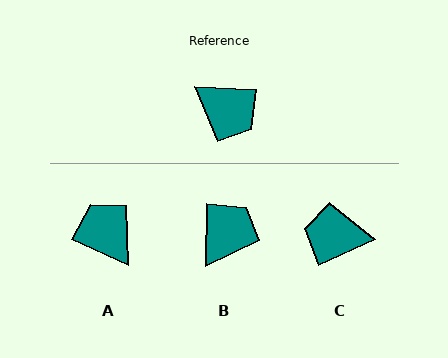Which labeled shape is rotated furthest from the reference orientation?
A, about 159 degrees away.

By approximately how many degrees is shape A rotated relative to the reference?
Approximately 159 degrees counter-clockwise.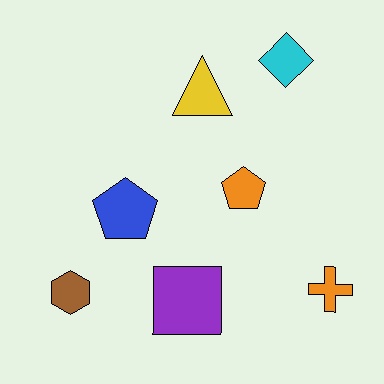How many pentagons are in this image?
There are 2 pentagons.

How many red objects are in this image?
There are no red objects.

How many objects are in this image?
There are 7 objects.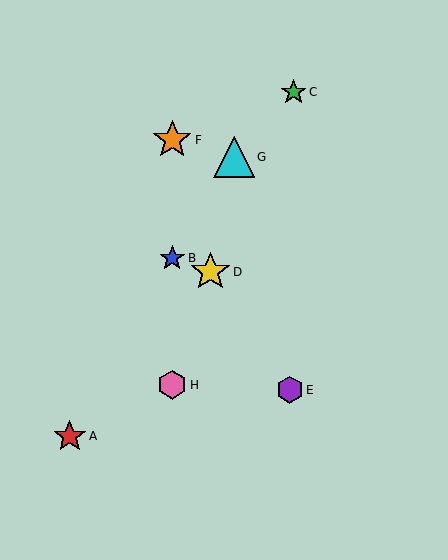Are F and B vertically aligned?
Yes, both are at x≈172.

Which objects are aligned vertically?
Objects B, F, H are aligned vertically.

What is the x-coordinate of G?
Object G is at x≈234.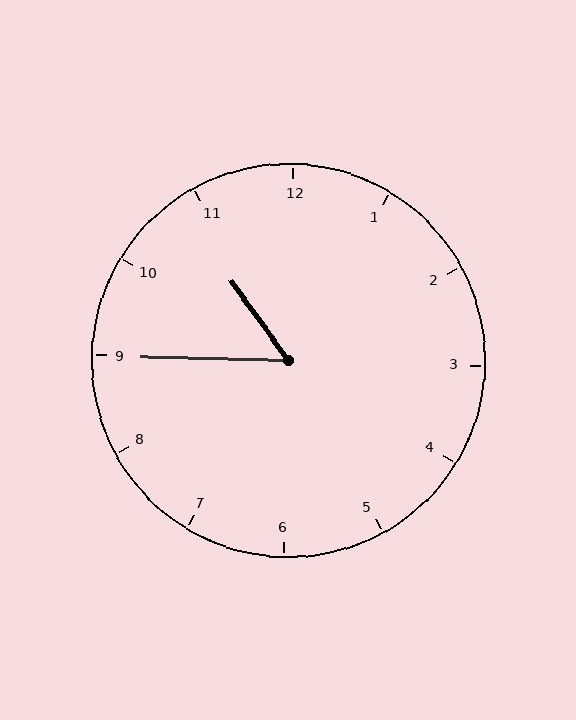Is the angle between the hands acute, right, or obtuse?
It is acute.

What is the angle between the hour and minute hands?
Approximately 52 degrees.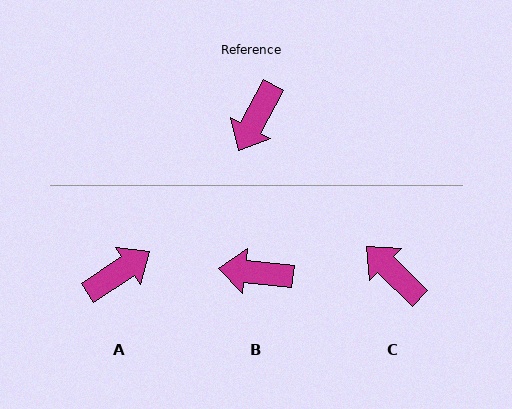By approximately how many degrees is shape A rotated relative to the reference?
Approximately 152 degrees counter-clockwise.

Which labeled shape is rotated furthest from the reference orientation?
A, about 152 degrees away.